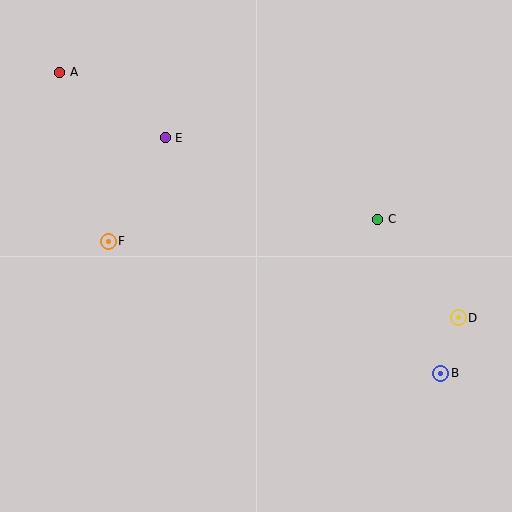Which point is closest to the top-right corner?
Point C is closest to the top-right corner.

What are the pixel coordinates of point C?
Point C is at (378, 219).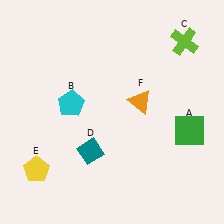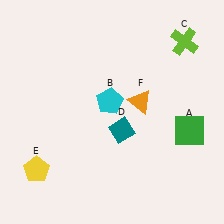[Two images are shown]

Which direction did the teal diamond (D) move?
The teal diamond (D) moved right.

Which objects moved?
The objects that moved are: the cyan pentagon (B), the teal diamond (D).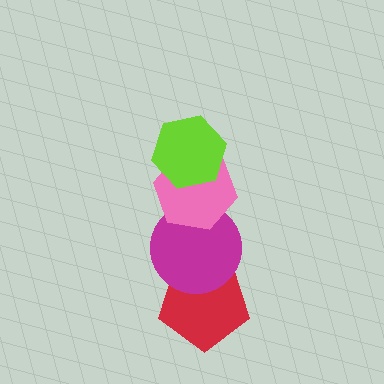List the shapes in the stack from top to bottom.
From top to bottom: the lime hexagon, the pink hexagon, the magenta circle, the red pentagon.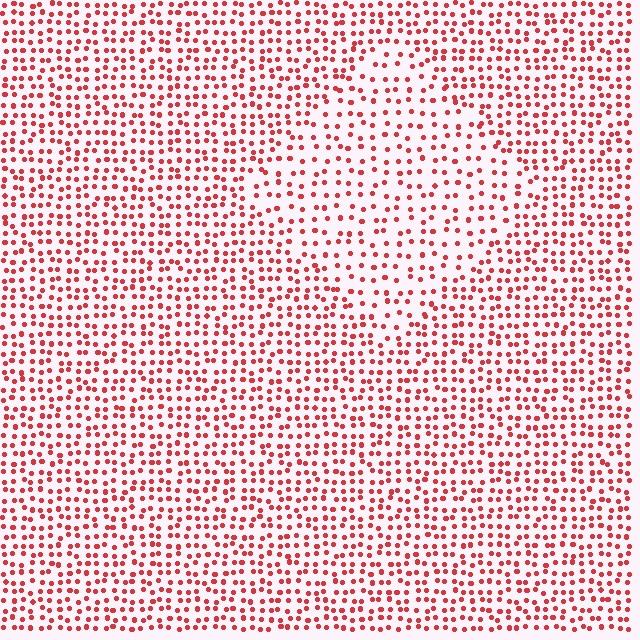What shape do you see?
I see a diamond.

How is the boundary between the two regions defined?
The boundary is defined by a change in element density (approximately 1.7x ratio). All elements are the same color, size, and shape.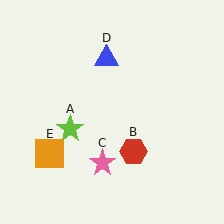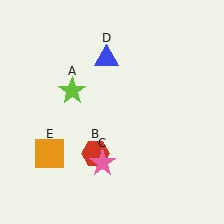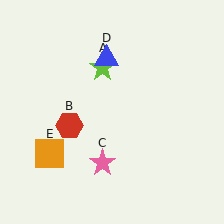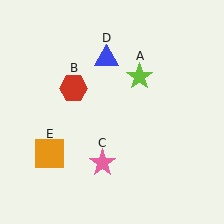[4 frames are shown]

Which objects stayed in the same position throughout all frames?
Pink star (object C) and blue triangle (object D) and orange square (object E) remained stationary.